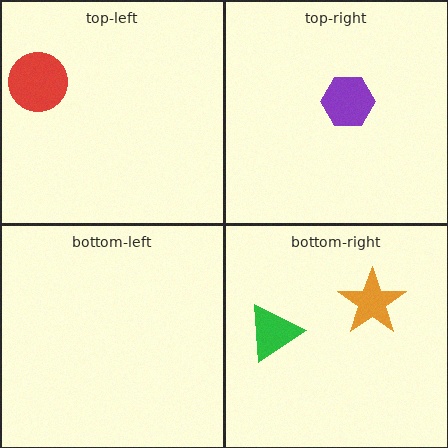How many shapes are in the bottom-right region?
2.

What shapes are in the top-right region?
The purple hexagon.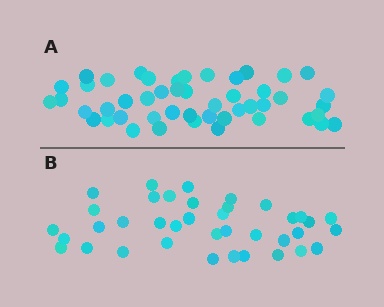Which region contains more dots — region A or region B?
Region A (the top region) has more dots.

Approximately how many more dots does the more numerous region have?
Region A has roughly 10 or so more dots than region B.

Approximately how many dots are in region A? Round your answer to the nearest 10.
About 50 dots. (The exact count is 48, which rounds to 50.)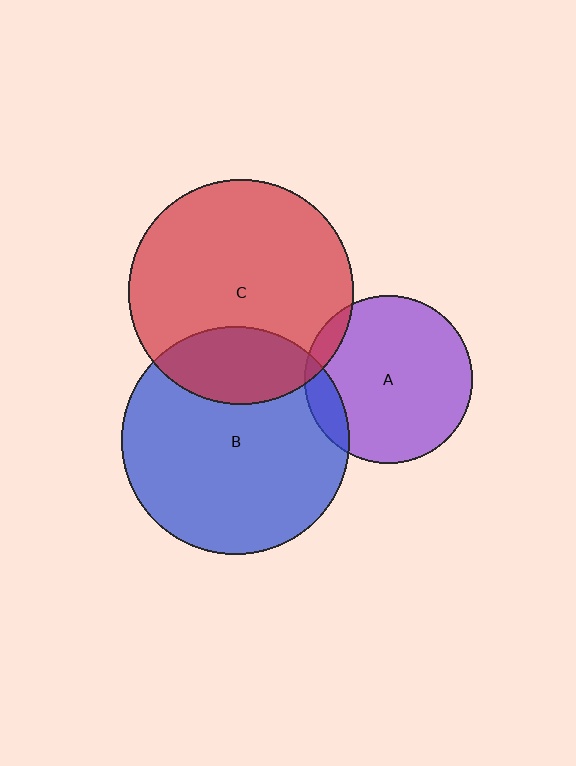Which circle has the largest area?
Circle B (blue).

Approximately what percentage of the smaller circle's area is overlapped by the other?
Approximately 5%.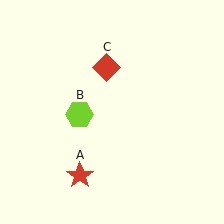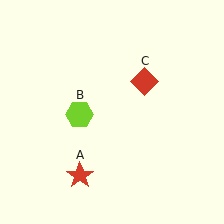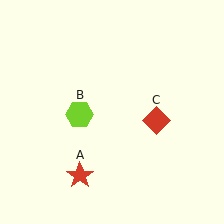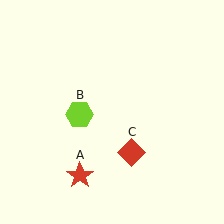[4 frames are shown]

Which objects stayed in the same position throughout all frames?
Red star (object A) and lime hexagon (object B) remained stationary.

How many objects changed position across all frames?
1 object changed position: red diamond (object C).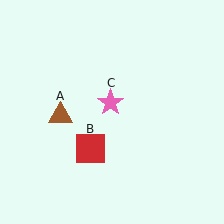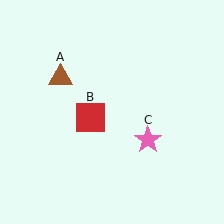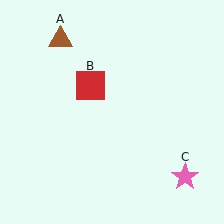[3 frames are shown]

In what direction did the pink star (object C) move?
The pink star (object C) moved down and to the right.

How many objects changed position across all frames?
3 objects changed position: brown triangle (object A), red square (object B), pink star (object C).